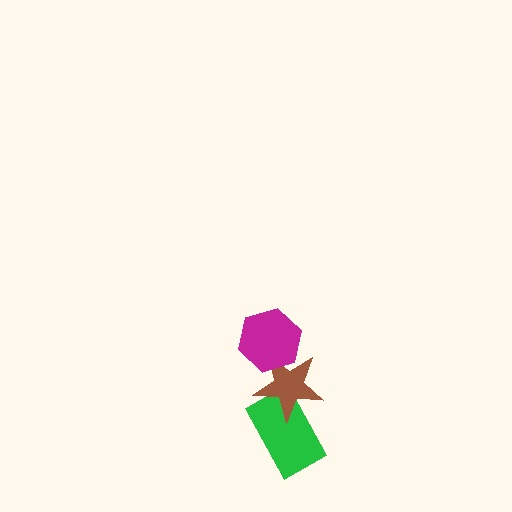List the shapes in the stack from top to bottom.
From top to bottom: the magenta hexagon, the brown star, the green rectangle.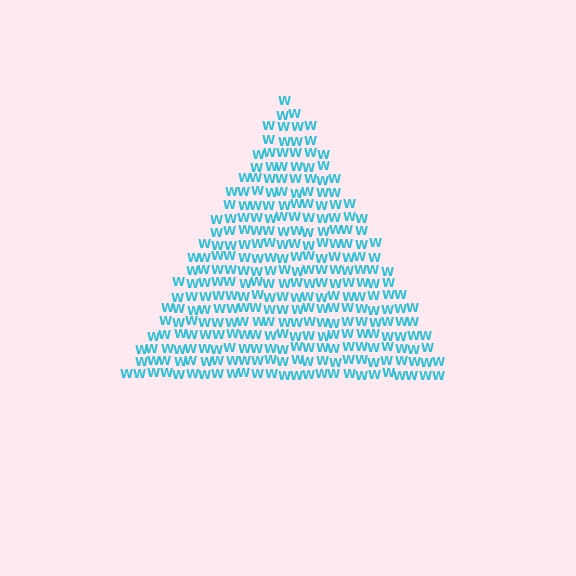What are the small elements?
The small elements are letter W's.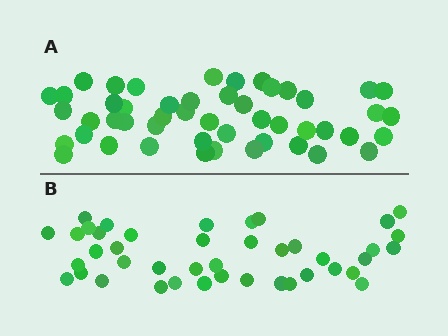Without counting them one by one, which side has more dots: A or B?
Region A (the top region) has more dots.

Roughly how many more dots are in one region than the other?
Region A has roughly 8 or so more dots than region B.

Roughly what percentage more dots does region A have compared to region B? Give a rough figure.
About 15% more.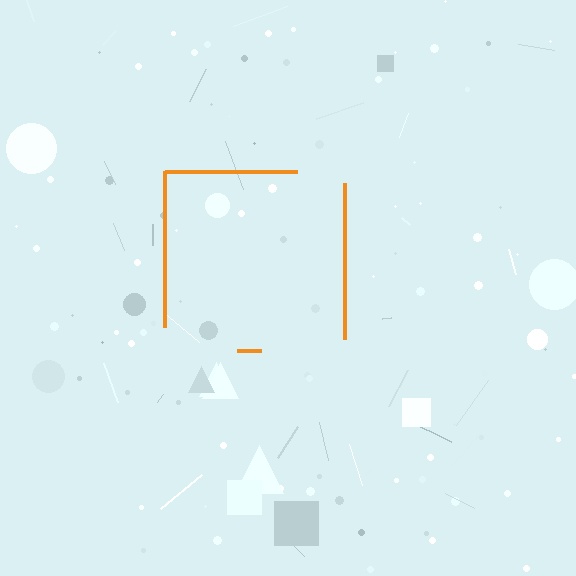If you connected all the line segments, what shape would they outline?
They would outline a square.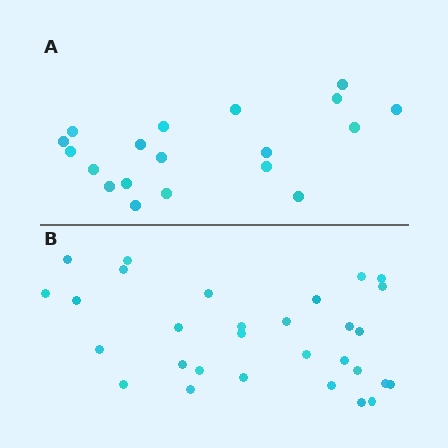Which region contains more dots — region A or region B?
Region B (the bottom region) has more dots.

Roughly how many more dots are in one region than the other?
Region B has roughly 12 or so more dots than region A.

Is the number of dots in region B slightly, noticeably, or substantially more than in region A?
Region B has substantially more. The ratio is roughly 1.6 to 1.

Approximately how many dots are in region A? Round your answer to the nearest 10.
About 20 dots. (The exact count is 19, which rounds to 20.)